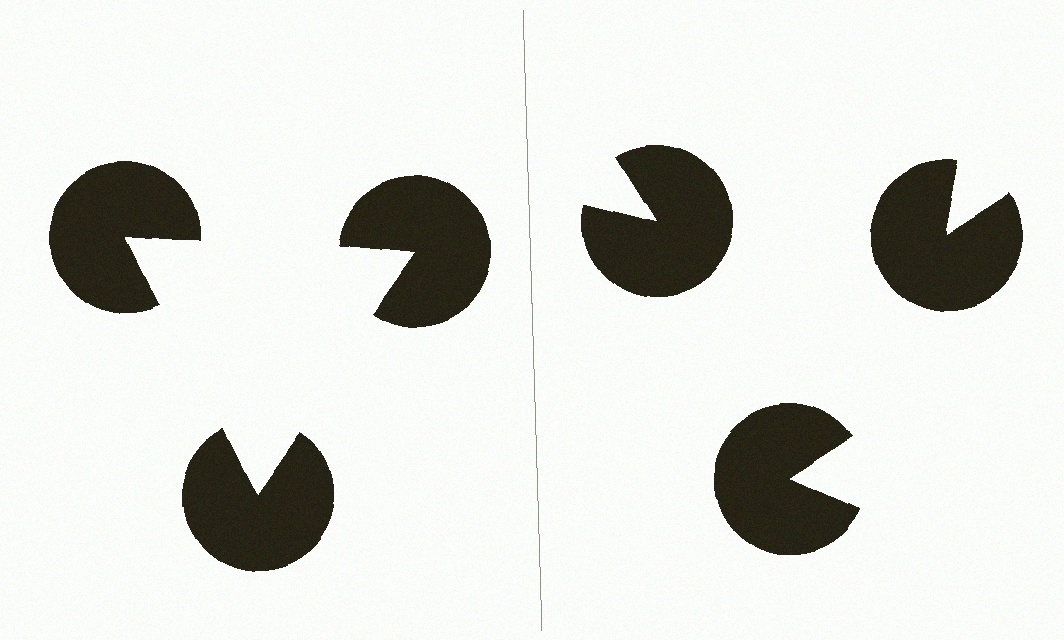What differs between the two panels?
The pac-man discs are positioned identically on both sides; only the wedge orientations differ. On the left they align to a triangle; on the right they are misaligned.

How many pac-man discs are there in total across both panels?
6 — 3 on each side.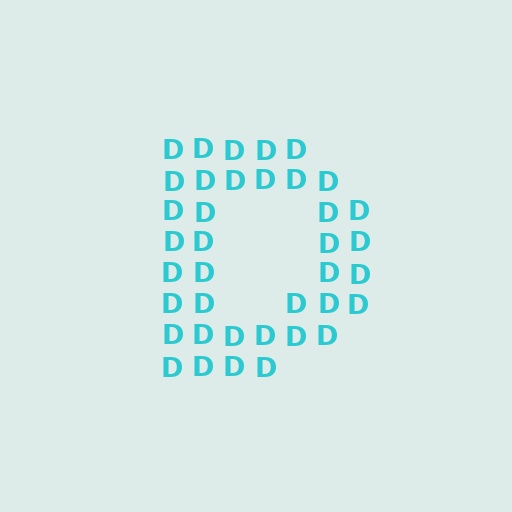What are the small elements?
The small elements are letter D's.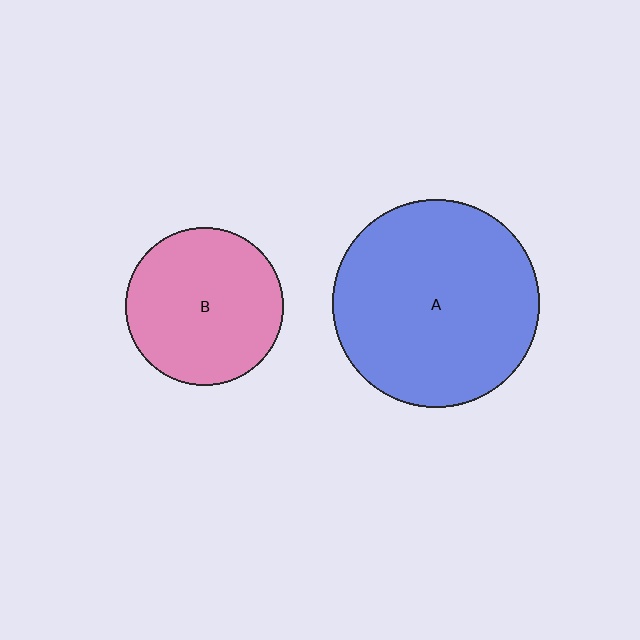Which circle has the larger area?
Circle A (blue).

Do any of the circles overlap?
No, none of the circles overlap.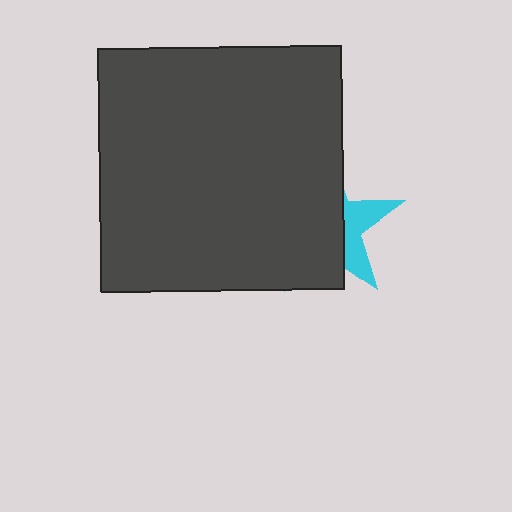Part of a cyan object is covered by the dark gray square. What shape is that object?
It is a star.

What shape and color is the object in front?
The object in front is a dark gray square.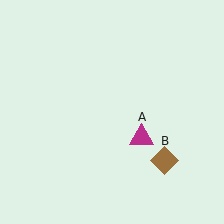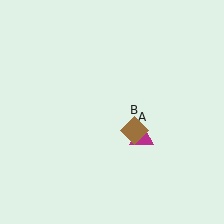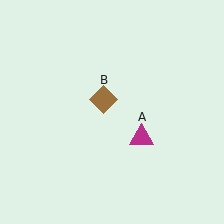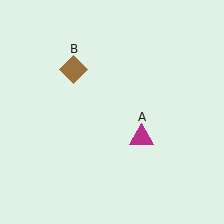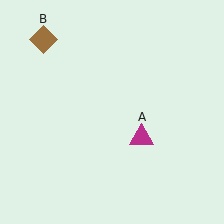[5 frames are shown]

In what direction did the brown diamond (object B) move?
The brown diamond (object B) moved up and to the left.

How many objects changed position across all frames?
1 object changed position: brown diamond (object B).